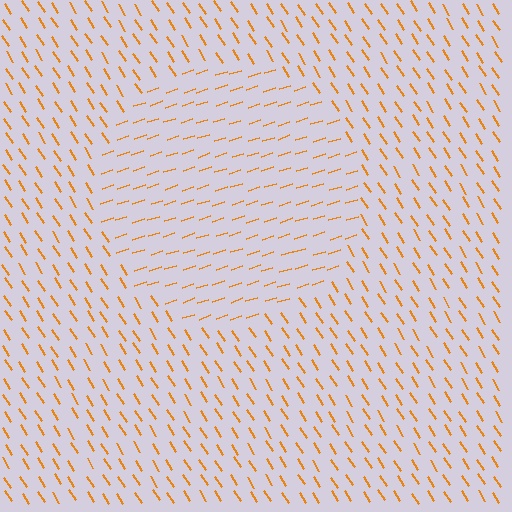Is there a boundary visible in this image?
Yes, there is a texture boundary formed by a change in line orientation.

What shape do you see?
I see a circle.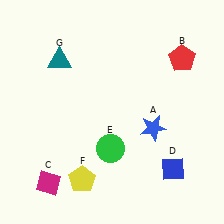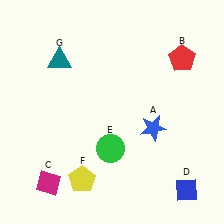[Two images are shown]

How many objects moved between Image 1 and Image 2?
1 object moved between the two images.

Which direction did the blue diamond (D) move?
The blue diamond (D) moved down.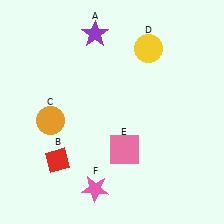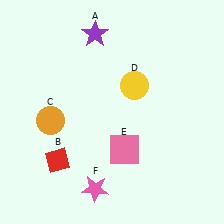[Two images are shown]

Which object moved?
The yellow circle (D) moved down.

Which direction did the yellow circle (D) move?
The yellow circle (D) moved down.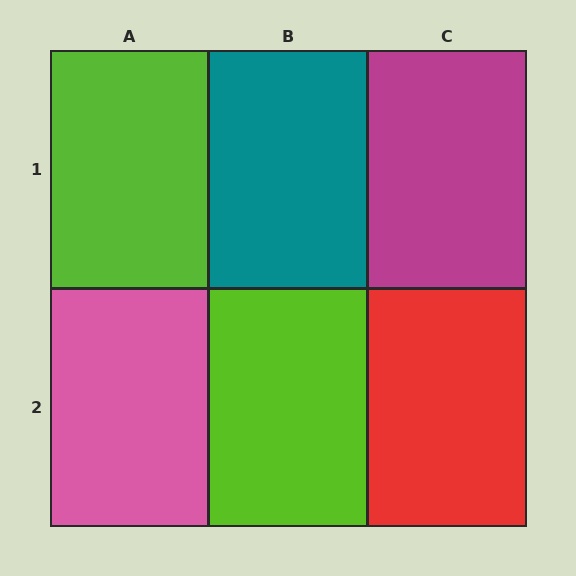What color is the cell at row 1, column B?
Teal.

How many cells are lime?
2 cells are lime.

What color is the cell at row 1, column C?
Magenta.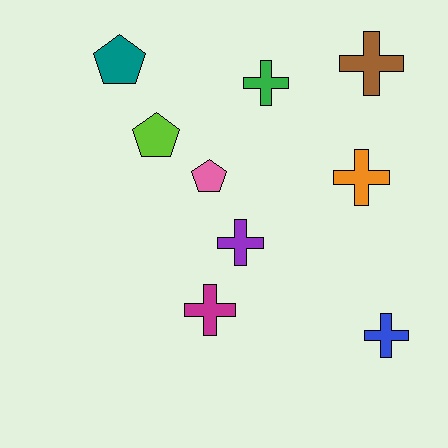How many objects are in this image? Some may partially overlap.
There are 9 objects.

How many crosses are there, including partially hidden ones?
There are 6 crosses.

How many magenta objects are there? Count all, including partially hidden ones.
There is 1 magenta object.